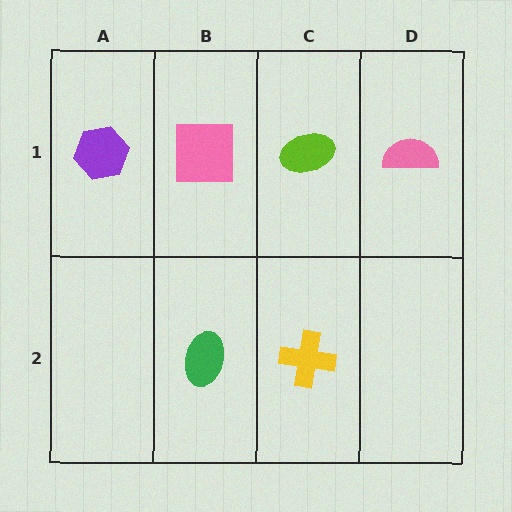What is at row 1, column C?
A lime ellipse.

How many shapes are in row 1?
4 shapes.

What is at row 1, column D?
A pink semicircle.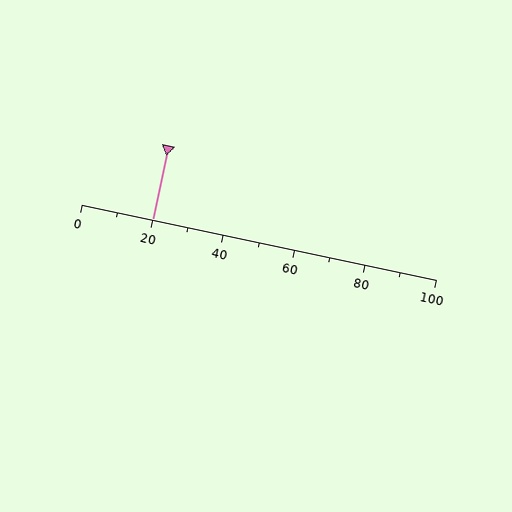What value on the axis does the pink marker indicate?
The marker indicates approximately 20.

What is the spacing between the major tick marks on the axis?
The major ticks are spaced 20 apart.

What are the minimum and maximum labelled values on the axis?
The axis runs from 0 to 100.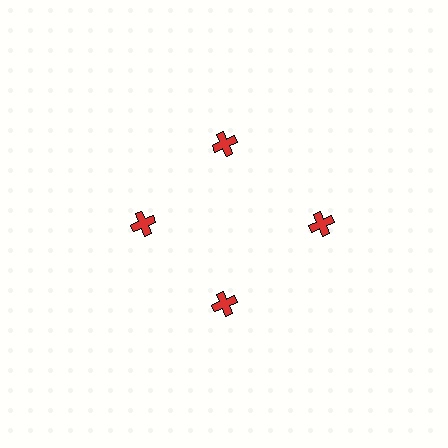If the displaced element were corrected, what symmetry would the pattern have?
It would have 4-fold rotational symmetry — the pattern would map onto itself every 90 degrees.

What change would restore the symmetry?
The symmetry would be restored by moving it inward, back onto the ring so that all 4 crosses sit at equal angles and equal distance from the center.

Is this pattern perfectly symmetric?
No. The 4 red crosses are arranged in a ring, but one element near the 3 o'clock position is pushed outward from the center, breaking the 4-fold rotational symmetry.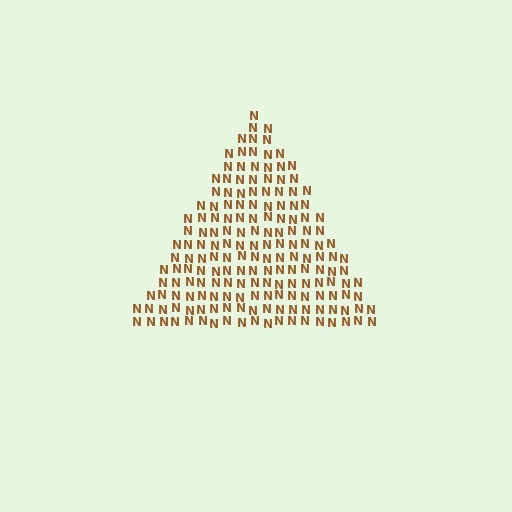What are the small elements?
The small elements are letter N's.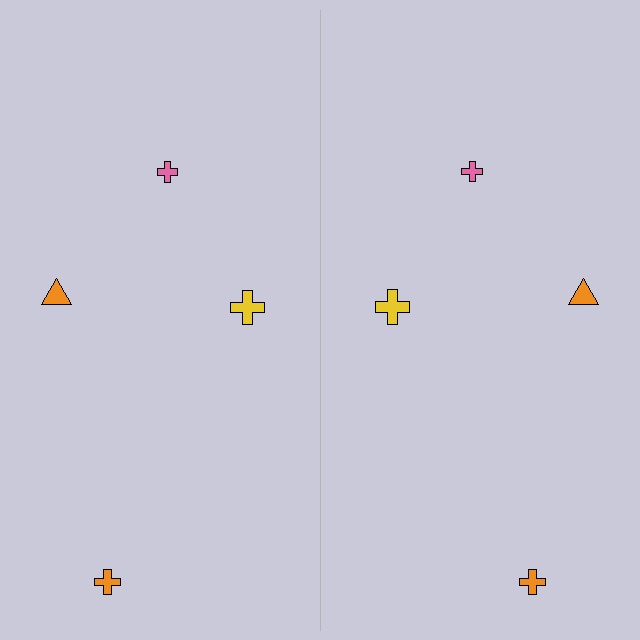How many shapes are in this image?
There are 8 shapes in this image.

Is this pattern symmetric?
Yes, this pattern has bilateral (reflection) symmetry.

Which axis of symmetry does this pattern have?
The pattern has a vertical axis of symmetry running through the center of the image.